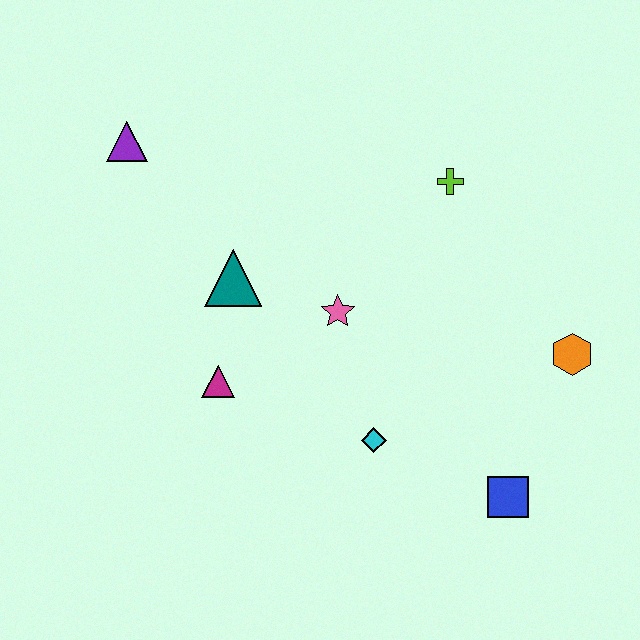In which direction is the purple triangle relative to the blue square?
The purple triangle is to the left of the blue square.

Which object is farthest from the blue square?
The purple triangle is farthest from the blue square.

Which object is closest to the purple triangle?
The teal triangle is closest to the purple triangle.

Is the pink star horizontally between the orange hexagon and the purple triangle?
Yes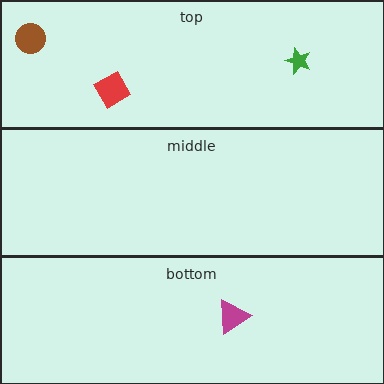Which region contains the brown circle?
The top region.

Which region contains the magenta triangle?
The bottom region.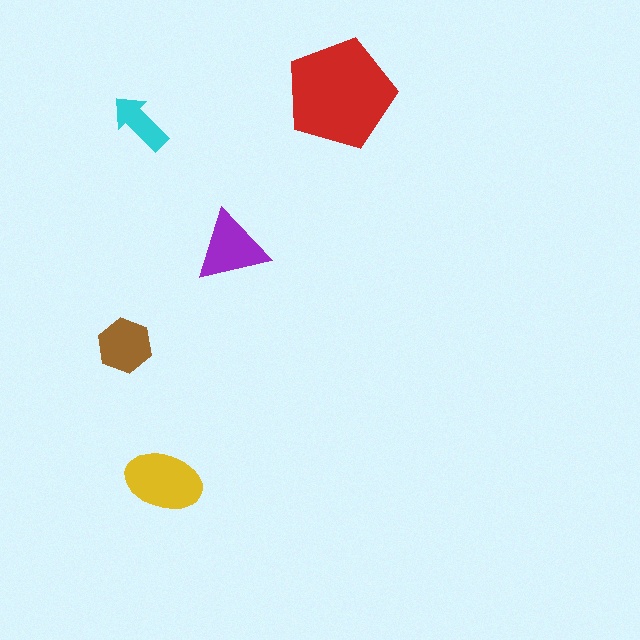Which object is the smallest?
The cyan arrow.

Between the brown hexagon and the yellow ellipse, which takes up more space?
The yellow ellipse.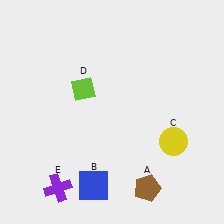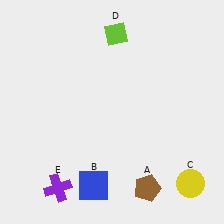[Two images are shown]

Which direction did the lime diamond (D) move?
The lime diamond (D) moved up.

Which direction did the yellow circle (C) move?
The yellow circle (C) moved down.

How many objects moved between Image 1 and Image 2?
2 objects moved between the two images.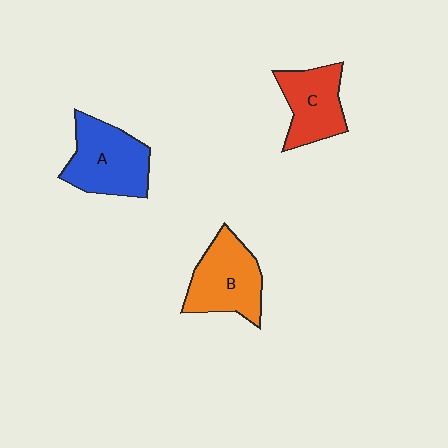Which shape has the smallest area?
Shape C (red).